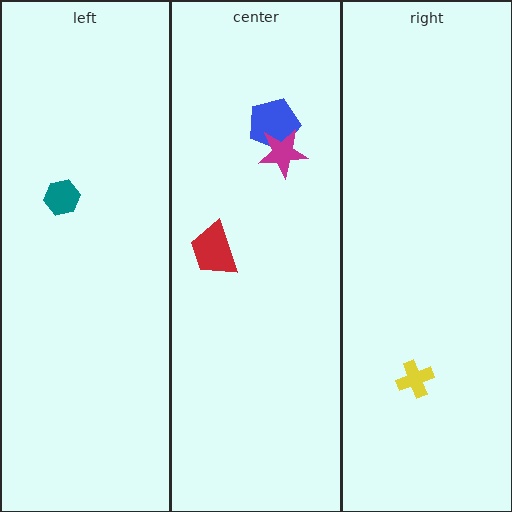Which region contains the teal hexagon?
The left region.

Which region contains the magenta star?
The center region.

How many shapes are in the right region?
1.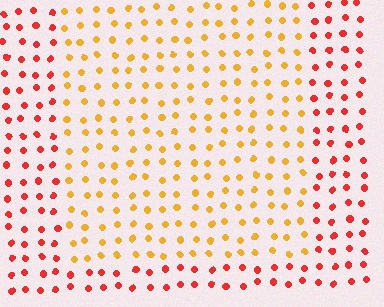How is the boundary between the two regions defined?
The boundary is defined purely by a slight shift in hue (about 42 degrees). Spacing, size, and orientation are identical on both sides.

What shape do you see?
I see a rectangle.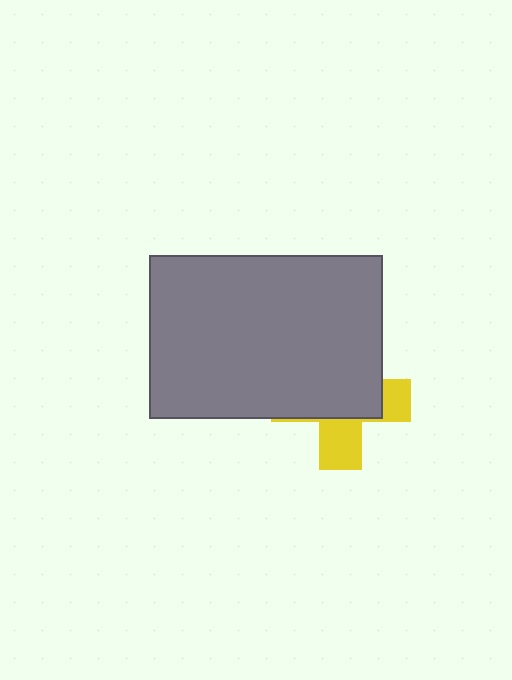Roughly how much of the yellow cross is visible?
A small part of it is visible (roughly 34%).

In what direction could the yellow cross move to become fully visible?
The yellow cross could move down. That would shift it out from behind the gray rectangle entirely.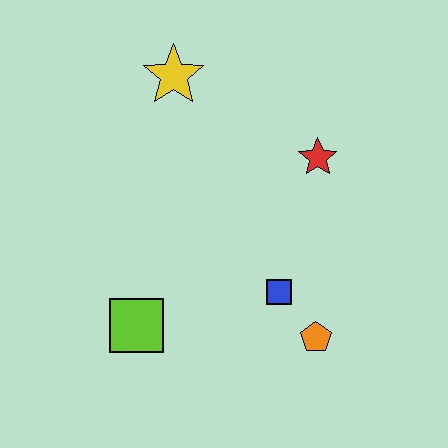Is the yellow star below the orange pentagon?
No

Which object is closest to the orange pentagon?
The blue square is closest to the orange pentagon.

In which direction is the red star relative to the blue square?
The red star is above the blue square.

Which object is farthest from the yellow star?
The orange pentagon is farthest from the yellow star.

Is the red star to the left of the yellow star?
No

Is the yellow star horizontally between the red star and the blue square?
No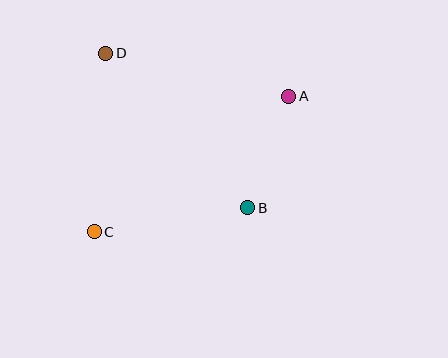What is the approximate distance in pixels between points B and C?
The distance between B and C is approximately 155 pixels.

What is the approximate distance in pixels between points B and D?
The distance between B and D is approximately 210 pixels.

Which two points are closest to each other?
Points A and B are closest to each other.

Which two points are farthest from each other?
Points A and C are farthest from each other.